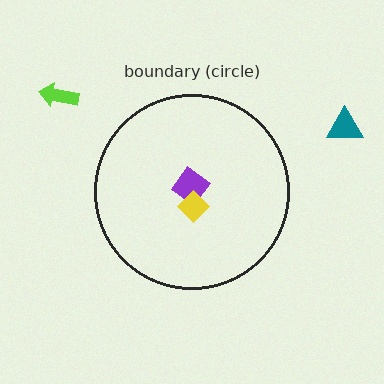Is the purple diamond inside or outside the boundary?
Inside.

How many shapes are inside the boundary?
2 inside, 2 outside.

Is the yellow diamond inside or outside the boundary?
Inside.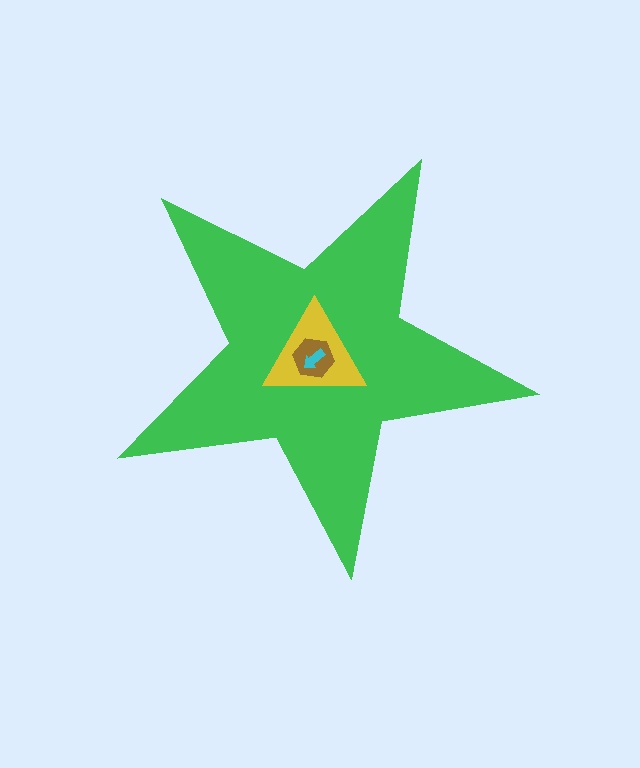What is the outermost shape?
The green star.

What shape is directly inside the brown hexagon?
The cyan arrow.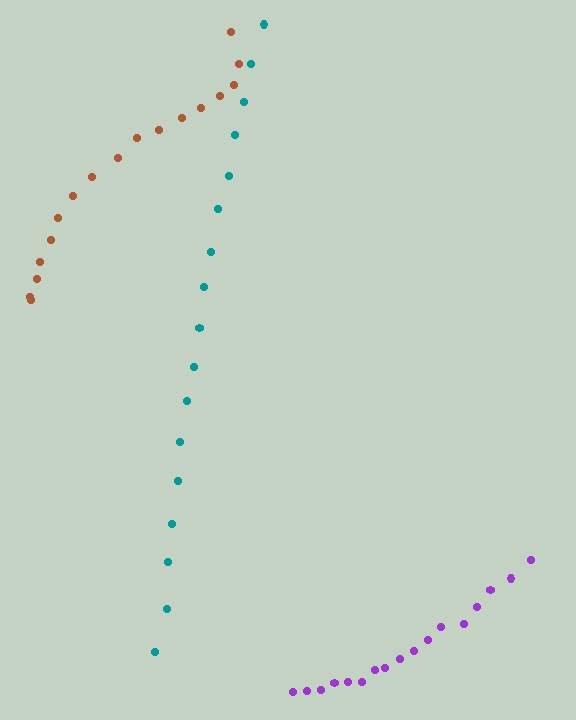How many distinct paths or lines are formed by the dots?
There are 3 distinct paths.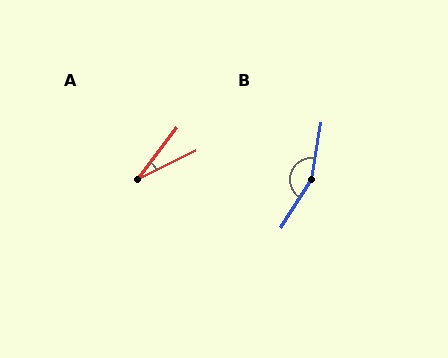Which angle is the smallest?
A, at approximately 26 degrees.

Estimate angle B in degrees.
Approximately 158 degrees.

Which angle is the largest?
B, at approximately 158 degrees.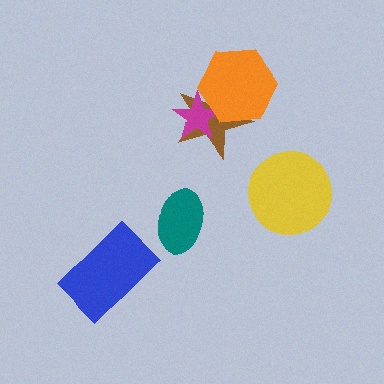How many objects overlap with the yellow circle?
0 objects overlap with the yellow circle.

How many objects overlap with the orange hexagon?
2 objects overlap with the orange hexagon.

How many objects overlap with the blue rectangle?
0 objects overlap with the blue rectangle.